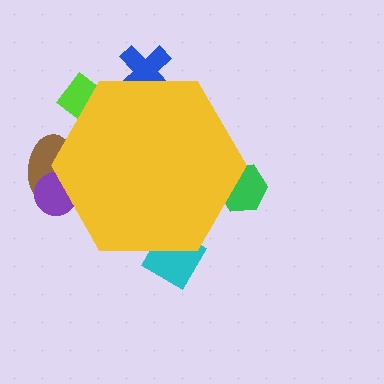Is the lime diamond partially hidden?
Yes, the lime diamond is partially hidden behind the yellow hexagon.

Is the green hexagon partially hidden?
Yes, the green hexagon is partially hidden behind the yellow hexagon.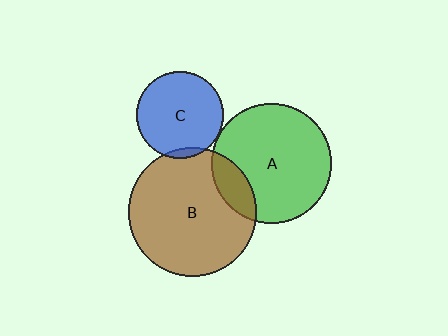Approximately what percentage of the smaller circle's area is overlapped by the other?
Approximately 5%.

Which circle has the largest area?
Circle B (brown).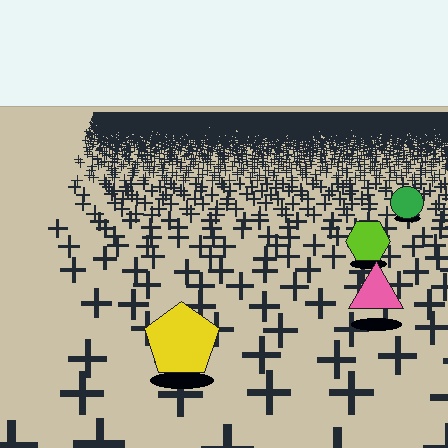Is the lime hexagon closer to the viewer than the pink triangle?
No. The pink triangle is closer — you can tell from the texture gradient: the ground texture is coarser near it.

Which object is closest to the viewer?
The yellow pentagon is closest. The texture marks near it are larger and more spread out.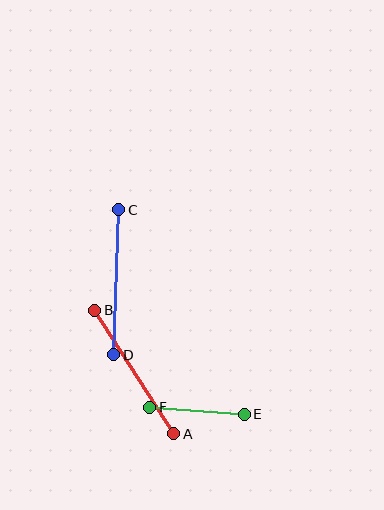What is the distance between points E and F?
The distance is approximately 95 pixels.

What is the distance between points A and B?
The distance is approximately 147 pixels.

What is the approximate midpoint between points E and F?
The midpoint is at approximately (197, 411) pixels.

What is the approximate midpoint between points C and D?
The midpoint is at approximately (116, 282) pixels.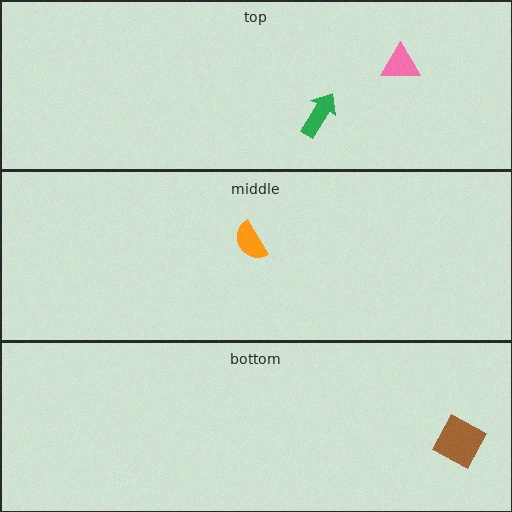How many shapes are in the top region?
2.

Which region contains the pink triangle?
The top region.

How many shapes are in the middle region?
1.